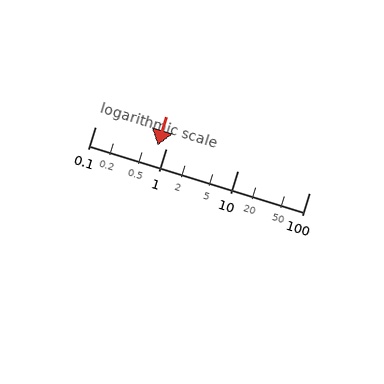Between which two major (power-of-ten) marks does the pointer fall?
The pointer is between 0.1 and 1.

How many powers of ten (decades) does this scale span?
The scale spans 3 decades, from 0.1 to 100.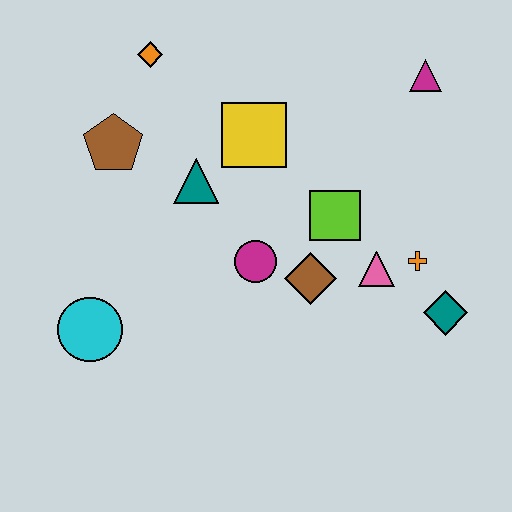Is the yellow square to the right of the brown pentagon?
Yes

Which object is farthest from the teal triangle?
The teal diamond is farthest from the teal triangle.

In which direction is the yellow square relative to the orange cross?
The yellow square is to the left of the orange cross.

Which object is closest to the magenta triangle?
The lime square is closest to the magenta triangle.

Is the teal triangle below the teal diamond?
No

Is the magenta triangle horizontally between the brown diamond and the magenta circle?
No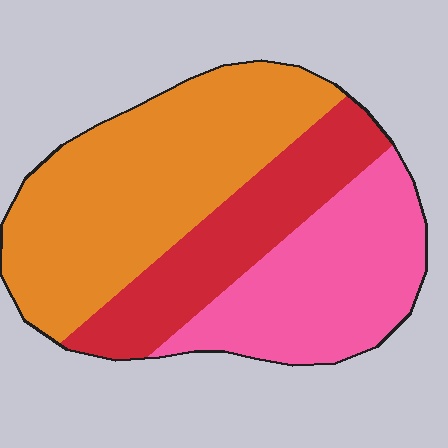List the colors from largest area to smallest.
From largest to smallest: orange, pink, red.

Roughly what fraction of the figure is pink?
Pink covers about 30% of the figure.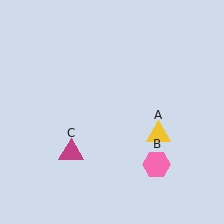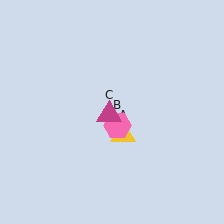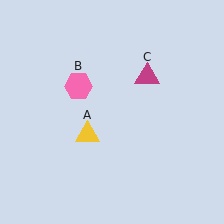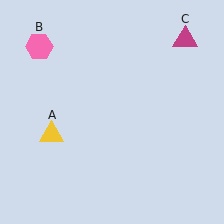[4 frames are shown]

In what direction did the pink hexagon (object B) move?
The pink hexagon (object B) moved up and to the left.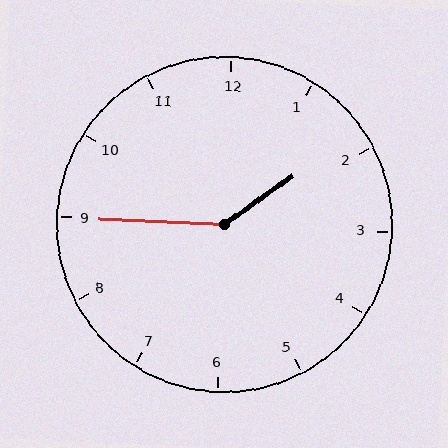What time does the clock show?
1:45.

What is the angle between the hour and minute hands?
Approximately 142 degrees.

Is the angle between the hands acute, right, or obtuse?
It is obtuse.